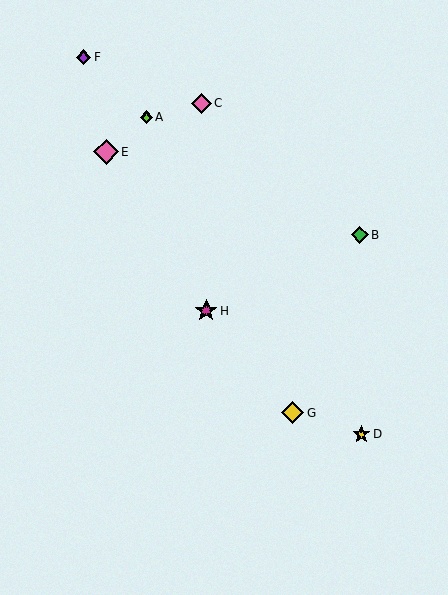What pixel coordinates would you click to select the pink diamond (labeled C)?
Click at (201, 103) to select the pink diamond C.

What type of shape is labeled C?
Shape C is a pink diamond.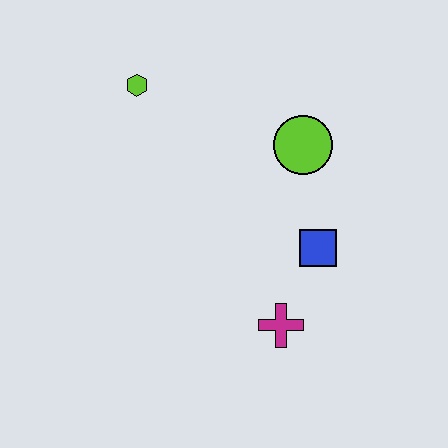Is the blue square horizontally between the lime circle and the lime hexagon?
No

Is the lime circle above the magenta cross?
Yes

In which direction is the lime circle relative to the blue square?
The lime circle is above the blue square.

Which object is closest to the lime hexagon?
The lime circle is closest to the lime hexagon.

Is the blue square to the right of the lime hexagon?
Yes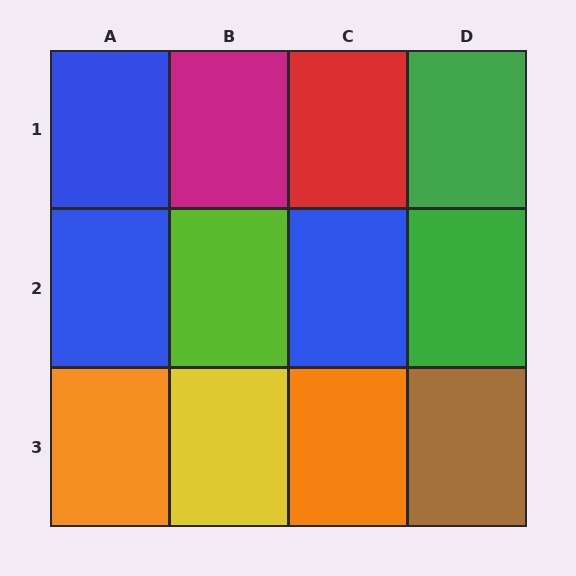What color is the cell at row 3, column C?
Orange.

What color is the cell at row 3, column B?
Yellow.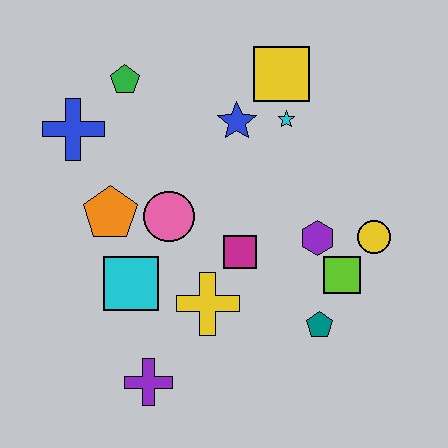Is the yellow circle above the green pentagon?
No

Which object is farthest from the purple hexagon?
The blue cross is farthest from the purple hexagon.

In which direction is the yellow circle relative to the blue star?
The yellow circle is to the right of the blue star.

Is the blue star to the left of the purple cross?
No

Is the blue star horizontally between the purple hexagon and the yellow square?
No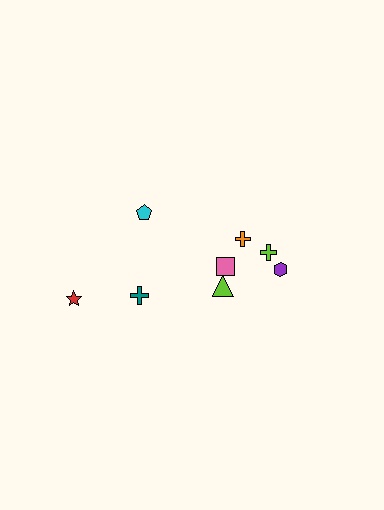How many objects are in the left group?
There are 3 objects.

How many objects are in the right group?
There are 5 objects.